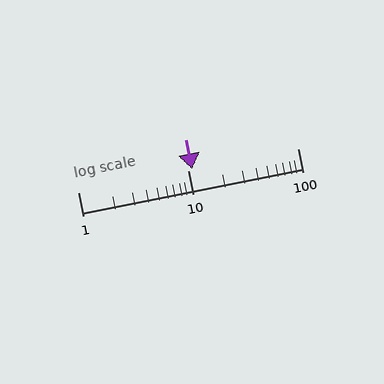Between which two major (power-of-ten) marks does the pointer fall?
The pointer is between 10 and 100.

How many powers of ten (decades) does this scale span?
The scale spans 2 decades, from 1 to 100.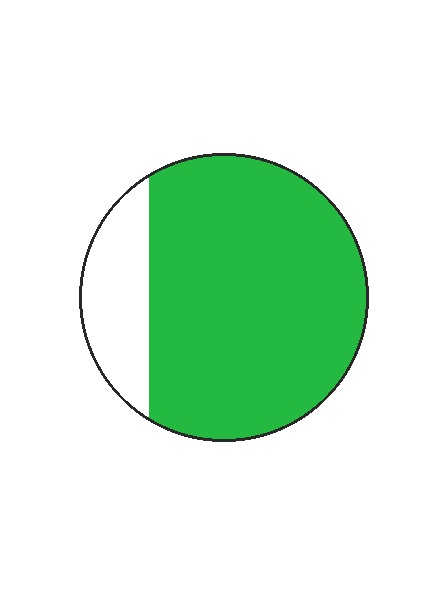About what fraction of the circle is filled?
About four fifths (4/5).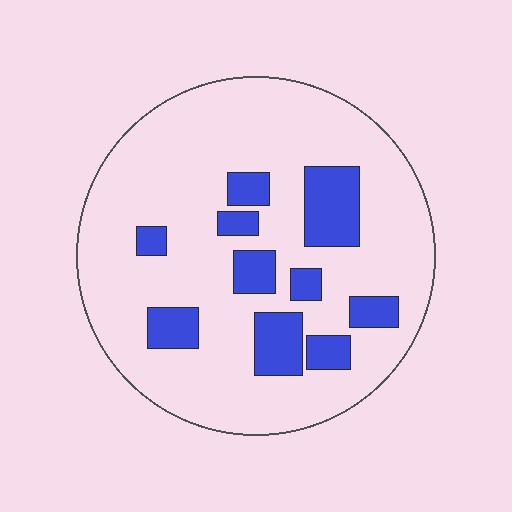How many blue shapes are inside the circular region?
10.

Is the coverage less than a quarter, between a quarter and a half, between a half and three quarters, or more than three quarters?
Less than a quarter.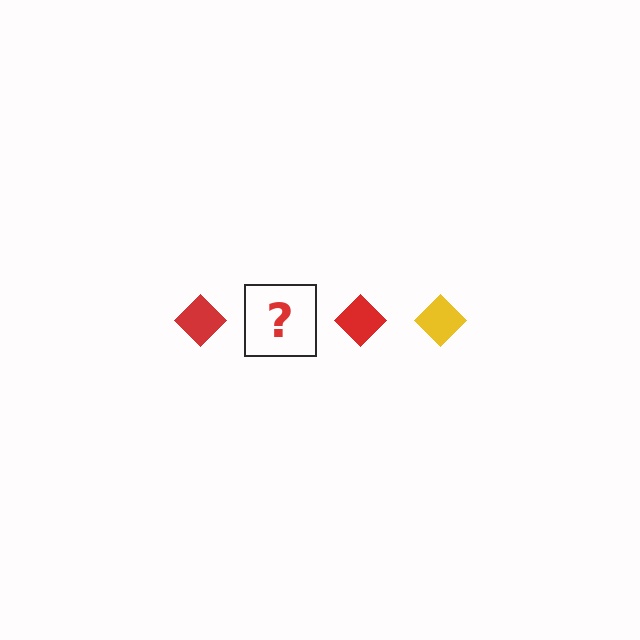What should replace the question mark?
The question mark should be replaced with a yellow diamond.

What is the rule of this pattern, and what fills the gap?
The rule is that the pattern cycles through red, yellow diamonds. The gap should be filled with a yellow diamond.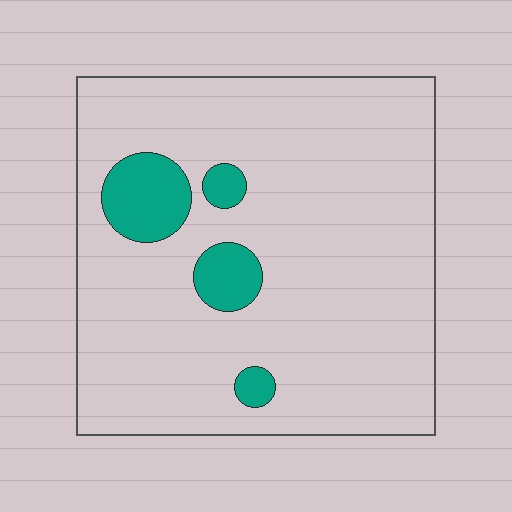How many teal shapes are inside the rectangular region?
4.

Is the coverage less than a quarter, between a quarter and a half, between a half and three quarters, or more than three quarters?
Less than a quarter.